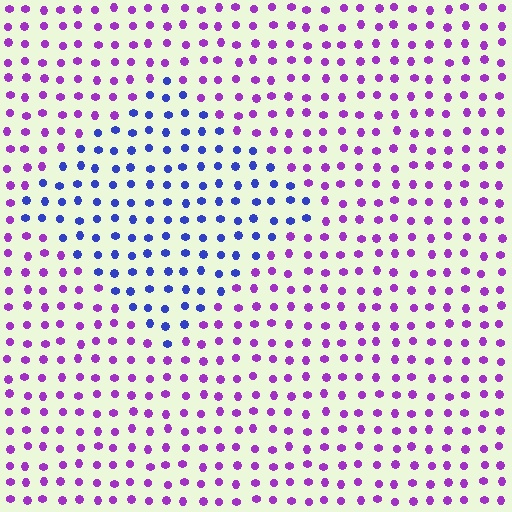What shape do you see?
I see a diamond.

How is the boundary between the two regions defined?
The boundary is defined purely by a slight shift in hue (about 53 degrees). Spacing, size, and orientation are identical on both sides.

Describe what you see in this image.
The image is filled with small purple elements in a uniform arrangement. A diamond-shaped region is visible where the elements are tinted to a slightly different hue, forming a subtle color boundary.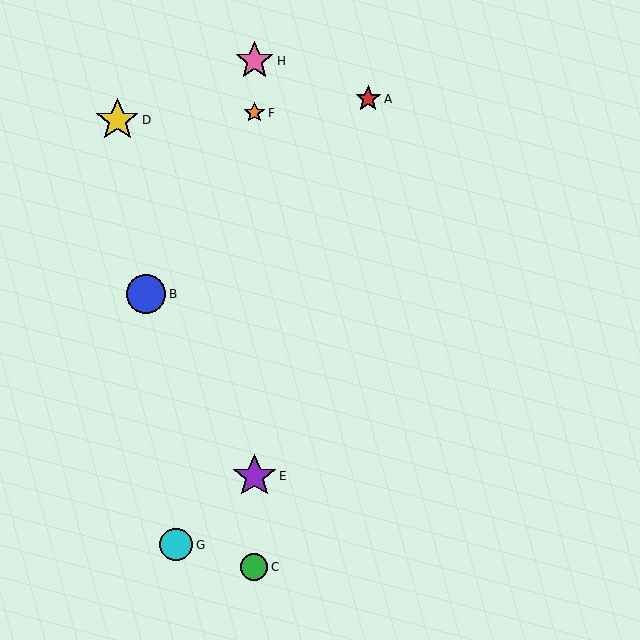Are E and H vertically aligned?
Yes, both are at x≈254.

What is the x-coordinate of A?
Object A is at x≈368.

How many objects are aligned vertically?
4 objects (C, E, F, H) are aligned vertically.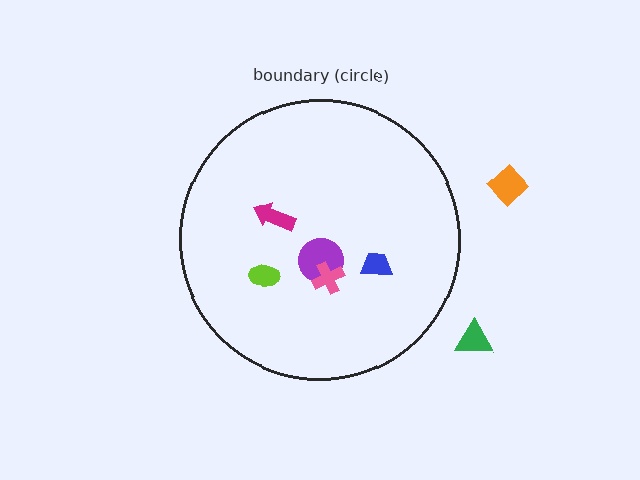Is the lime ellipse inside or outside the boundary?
Inside.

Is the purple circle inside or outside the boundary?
Inside.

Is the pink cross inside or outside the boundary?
Inside.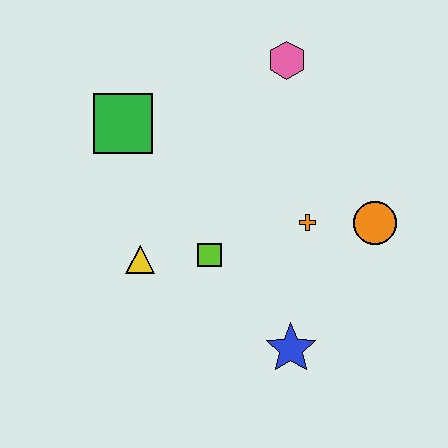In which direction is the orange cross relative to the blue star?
The orange cross is above the blue star.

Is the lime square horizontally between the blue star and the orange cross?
No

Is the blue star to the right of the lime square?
Yes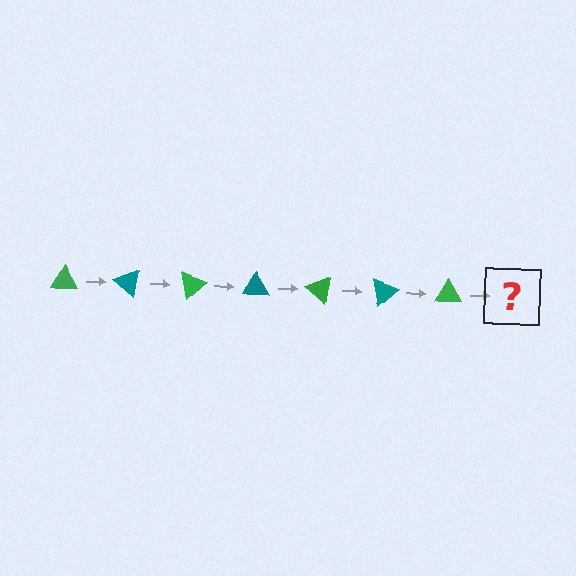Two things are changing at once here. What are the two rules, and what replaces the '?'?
The two rules are that it rotates 40 degrees each step and the color cycles through green and teal. The '?' should be a teal triangle, rotated 280 degrees from the start.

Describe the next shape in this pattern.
It should be a teal triangle, rotated 280 degrees from the start.